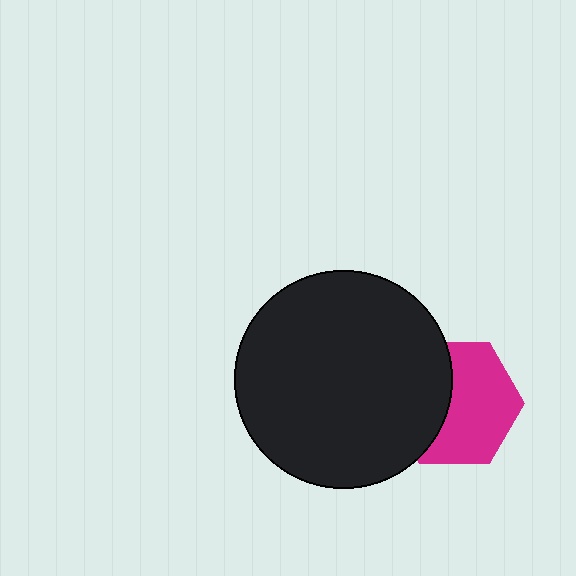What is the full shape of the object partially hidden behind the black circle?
The partially hidden object is a magenta hexagon.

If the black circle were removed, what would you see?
You would see the complete magenta hexagon.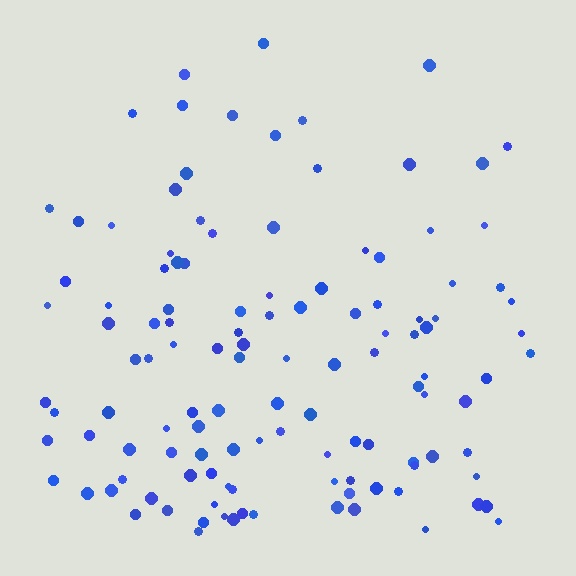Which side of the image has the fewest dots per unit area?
The top.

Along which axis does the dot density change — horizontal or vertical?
Vertical.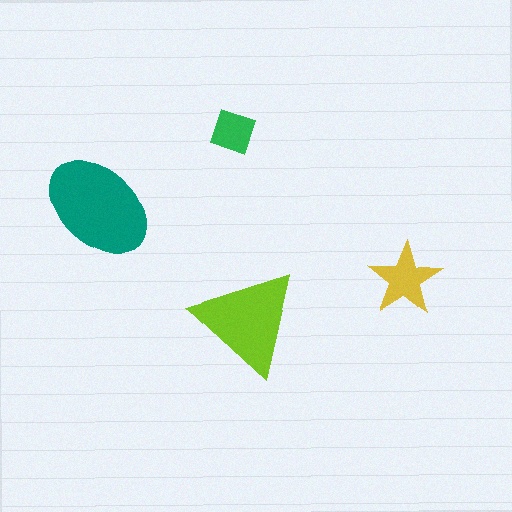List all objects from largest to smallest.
The teal ellipse, the lime triangle, the yellow star, the green diamond.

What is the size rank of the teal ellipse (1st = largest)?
1st.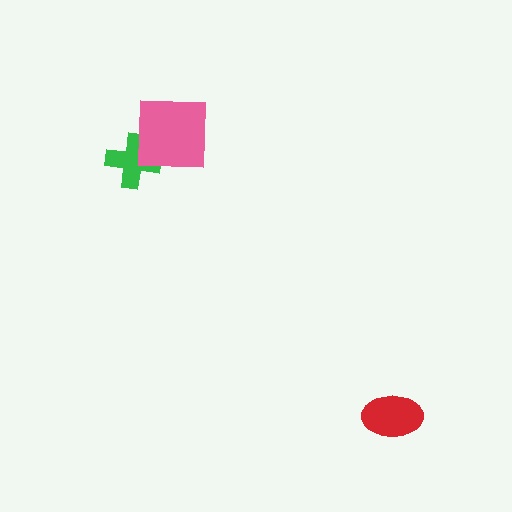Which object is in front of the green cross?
The pink square is in front of the green cross.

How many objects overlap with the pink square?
1 object overlaps with the pink square.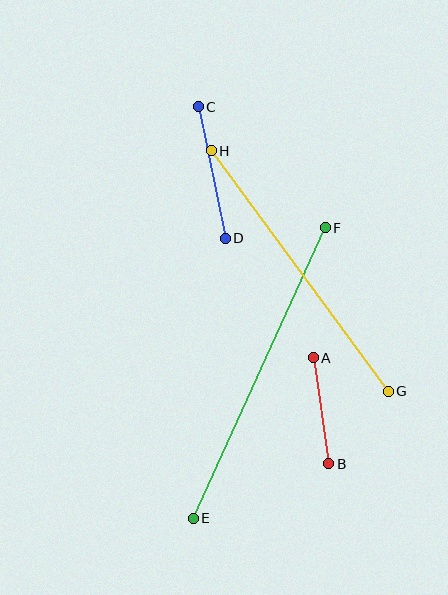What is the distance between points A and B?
The distance is approximately 107 pixels.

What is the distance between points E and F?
The distance is approximately 319 pixels.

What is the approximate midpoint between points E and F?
The midpoint is at approximately (259, 373) pixels.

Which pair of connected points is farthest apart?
Points E and F are farthest apart.